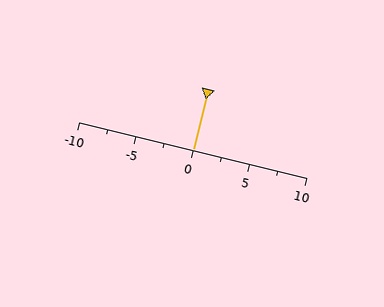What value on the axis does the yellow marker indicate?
The marker indicates approximately 0.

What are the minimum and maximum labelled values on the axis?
The axis runs from -10 to 10.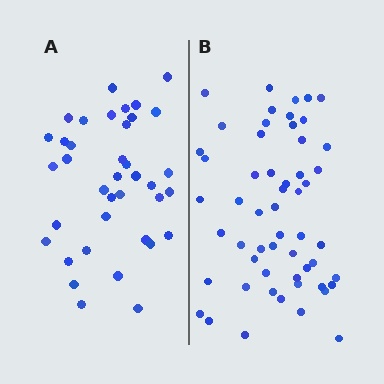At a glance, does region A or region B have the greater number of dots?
Region B (the right region) has more dots.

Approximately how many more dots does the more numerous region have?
Region B has approximately 15 more dots than region A.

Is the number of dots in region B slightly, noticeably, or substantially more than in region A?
Region B has noticeably more, but not dramatically so. The ratio is roughly 1.4 to 1.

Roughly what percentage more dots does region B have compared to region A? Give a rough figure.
About 45% more.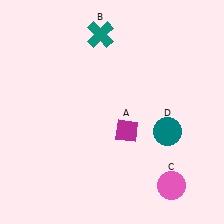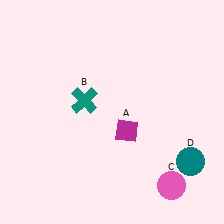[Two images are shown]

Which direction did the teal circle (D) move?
The teal circle (D) moved down.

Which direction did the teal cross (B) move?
The teal cross (B) moved down.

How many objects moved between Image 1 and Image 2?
2 objects moved between the two images.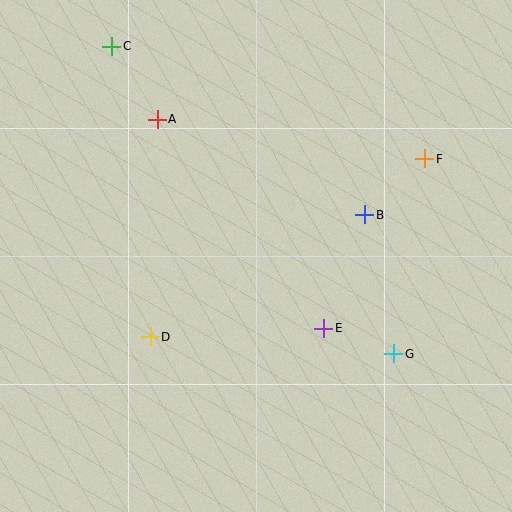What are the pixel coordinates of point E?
Point E is at (324, 328).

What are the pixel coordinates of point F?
Point F is at (425, 159).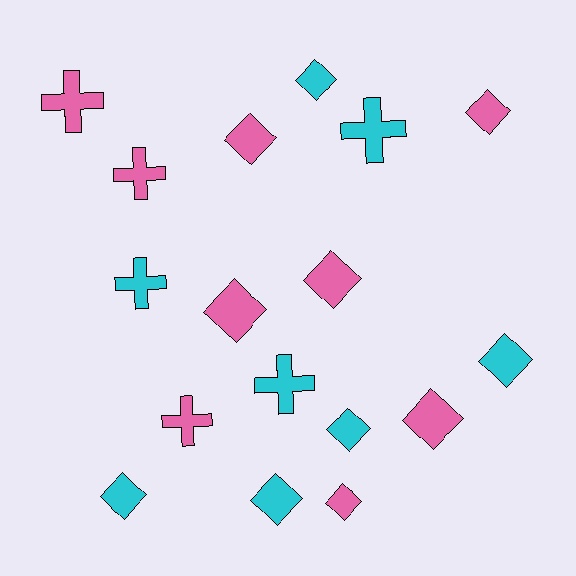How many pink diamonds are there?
There are 6 pink diamonds.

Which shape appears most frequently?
Diamond, with 11 objects.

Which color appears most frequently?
Pink, with 9 objects.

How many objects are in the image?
There are 17 objects.